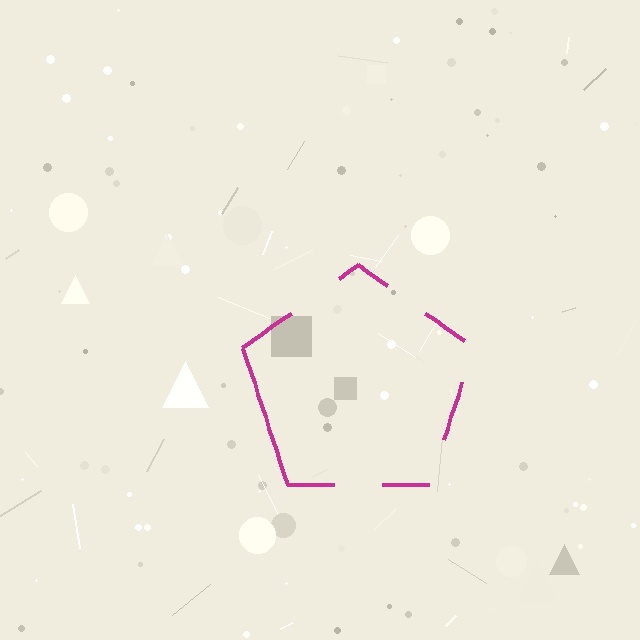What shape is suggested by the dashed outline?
The dashed outline suggests a pentagon.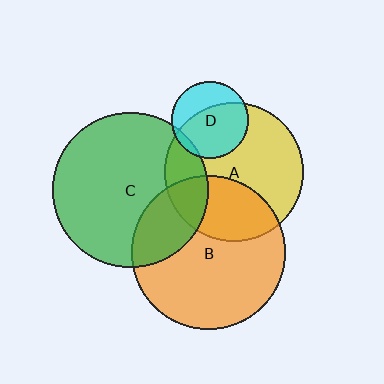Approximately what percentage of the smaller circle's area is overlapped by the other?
Approximately 20%.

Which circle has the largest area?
Circle C (green).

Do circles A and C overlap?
Yes.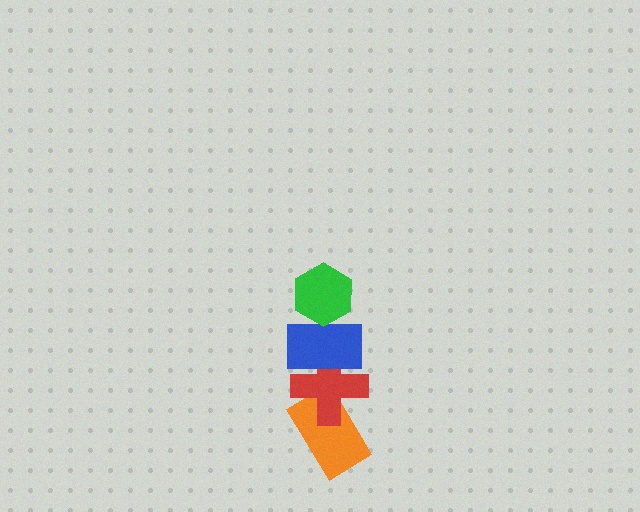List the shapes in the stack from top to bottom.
From top to bottom: the green hexagon, the blue rectangle, the red cross, the orange rectangle.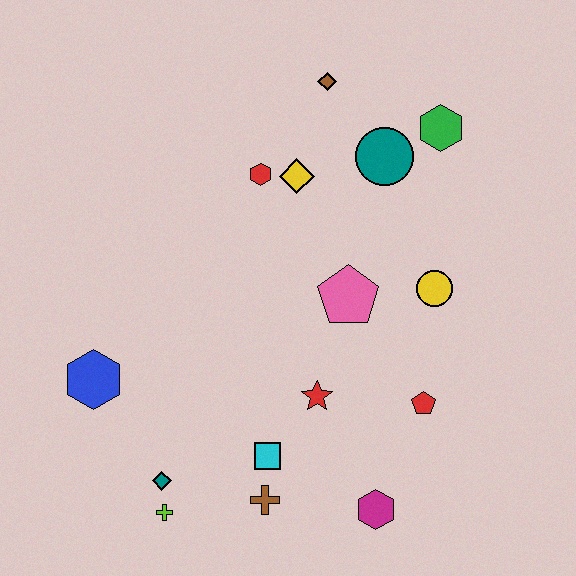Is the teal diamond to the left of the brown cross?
Yes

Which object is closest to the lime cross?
The teal diamond is closest to the lime cross.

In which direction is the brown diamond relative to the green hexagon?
The brown diamond is to the left of the green hexagon.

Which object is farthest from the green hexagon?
The lime cross is farthest from the green hexagon.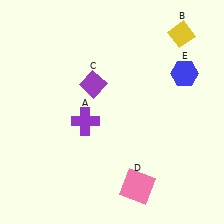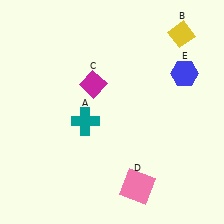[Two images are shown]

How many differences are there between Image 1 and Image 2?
There are 2 differences between the two images.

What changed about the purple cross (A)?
In Image 1, A is purple. In Image 2, it changed to teal.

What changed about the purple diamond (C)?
In Image 1, C is purple. In Image 2, it changed to magenta.